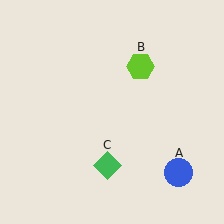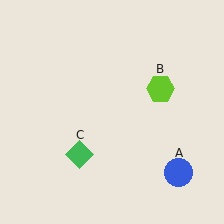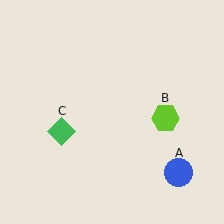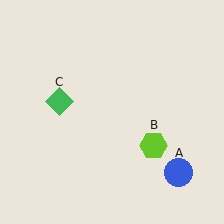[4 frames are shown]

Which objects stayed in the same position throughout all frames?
Blue circle (object A) remained stationary.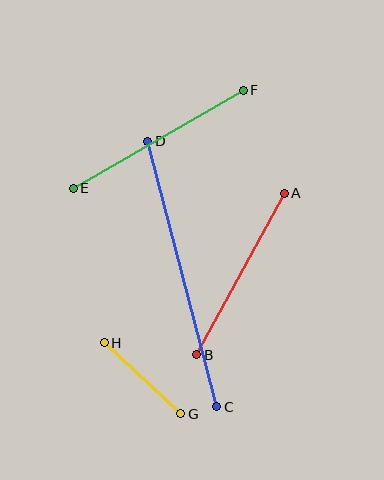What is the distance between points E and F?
The distance is approximately 196 pixels.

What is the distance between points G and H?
The distance is approximately 104 pixels.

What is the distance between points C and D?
The distance is approximately 274 pixels.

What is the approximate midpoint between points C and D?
The midpoint is at approximately (182, 274) pixels.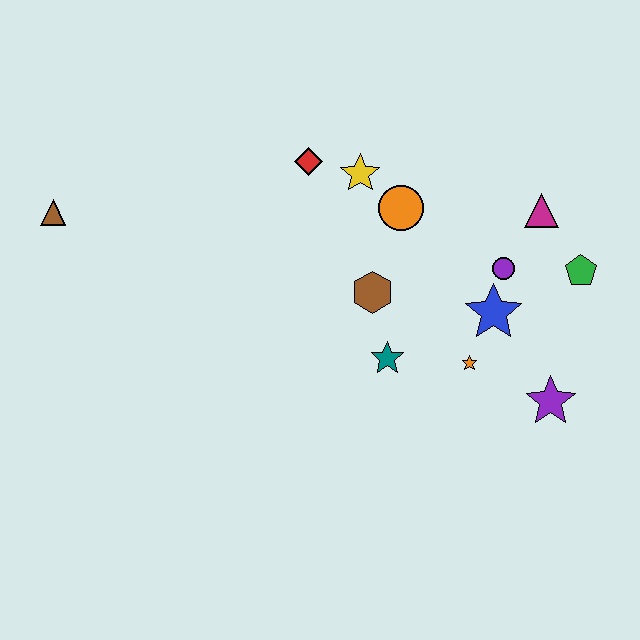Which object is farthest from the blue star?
The brown triangle is farthest from the blue star.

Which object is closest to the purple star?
The orange star is closest to the purple star.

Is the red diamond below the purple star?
No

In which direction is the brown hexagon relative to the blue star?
The brown hexagon is to the left of the blue star.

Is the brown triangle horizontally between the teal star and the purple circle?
No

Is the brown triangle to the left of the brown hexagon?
Yes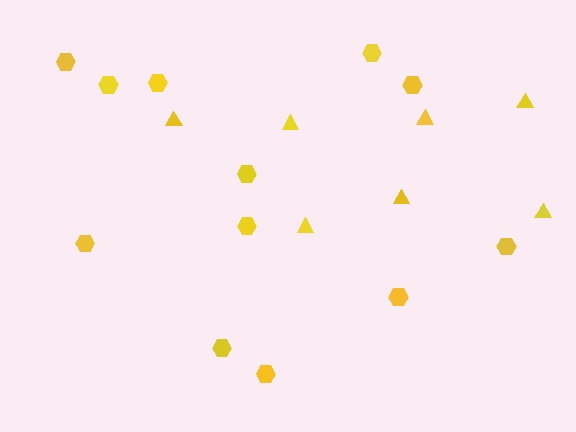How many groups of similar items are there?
There are 2 groups: one group of hexagons (12) and one group of triangles (7).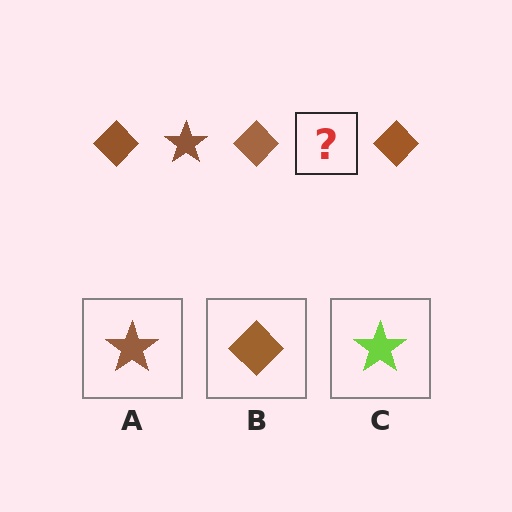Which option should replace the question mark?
Option A.